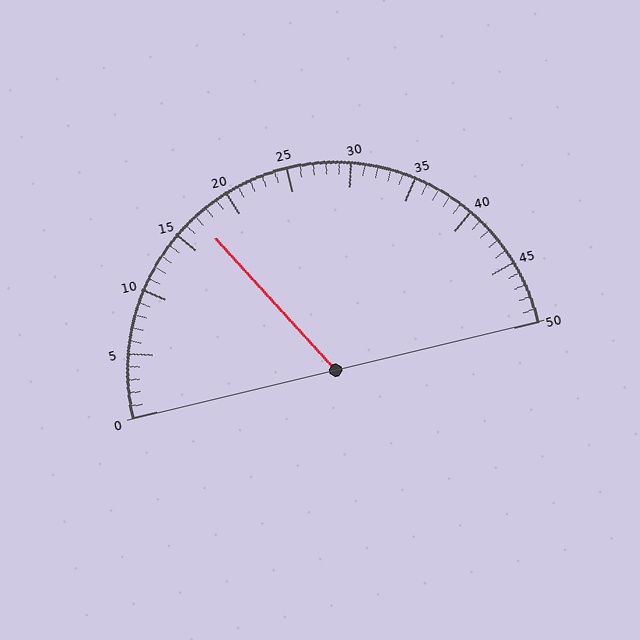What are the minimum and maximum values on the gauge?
The gauge ranges from 0 to 50.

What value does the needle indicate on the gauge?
The needle indicates approximately 17.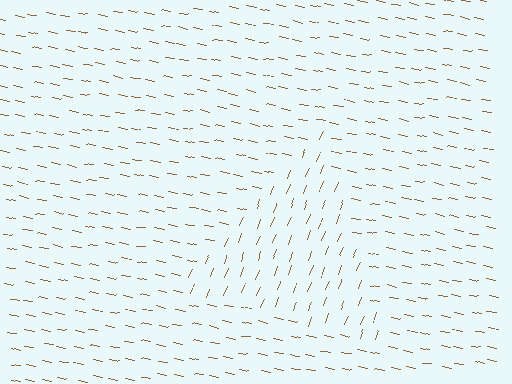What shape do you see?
I see a triangle.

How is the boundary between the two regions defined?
The boundary is defined purely by a change in line orientation (approximately 79 degrees difference). All lines are the same color and thickness.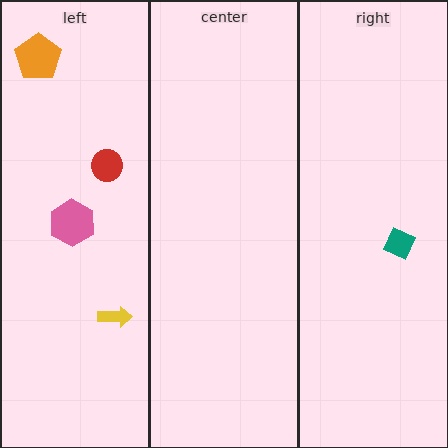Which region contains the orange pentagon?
The left region.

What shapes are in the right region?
The teal diamond.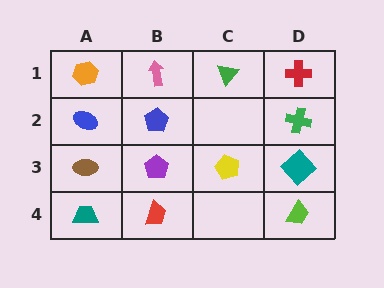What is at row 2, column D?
A green cross.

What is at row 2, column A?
A blue ellipse.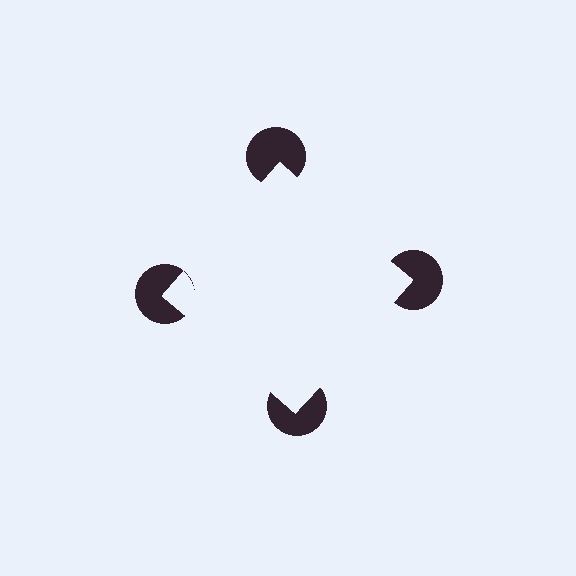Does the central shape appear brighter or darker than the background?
It typically appears slightly brighter than the background, even though no actual brightness change is drawn.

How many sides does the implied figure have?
4 sides.